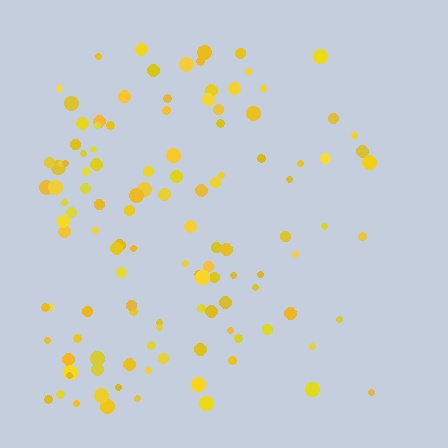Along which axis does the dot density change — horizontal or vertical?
Horizontal.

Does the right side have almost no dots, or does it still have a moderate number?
Still a moderate number, just noticeably fewer than the left.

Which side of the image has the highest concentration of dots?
The left.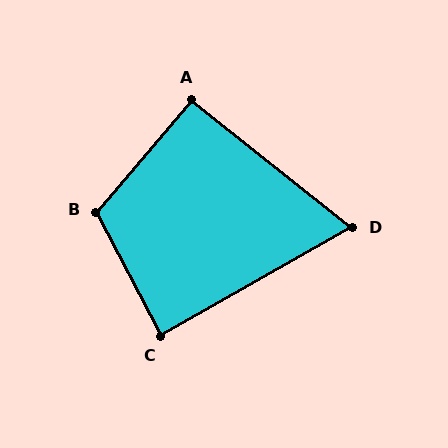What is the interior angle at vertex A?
Approximately 92 degrees (approximately right).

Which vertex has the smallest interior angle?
D, at approximately 68 degrees.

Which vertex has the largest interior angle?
B, at approximately 112 degrees.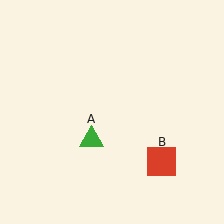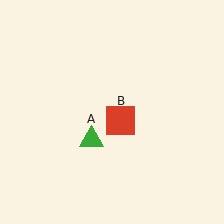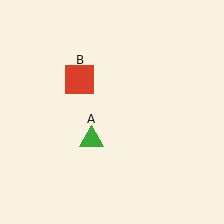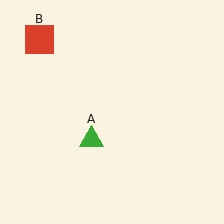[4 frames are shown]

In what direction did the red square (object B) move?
The red square (object B) moved up and to the left.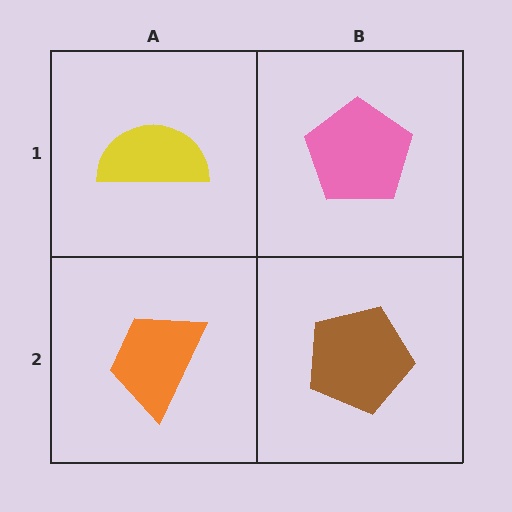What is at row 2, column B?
A brown pentagon.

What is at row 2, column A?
An orange trapezoid.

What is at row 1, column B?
A pink pentagon.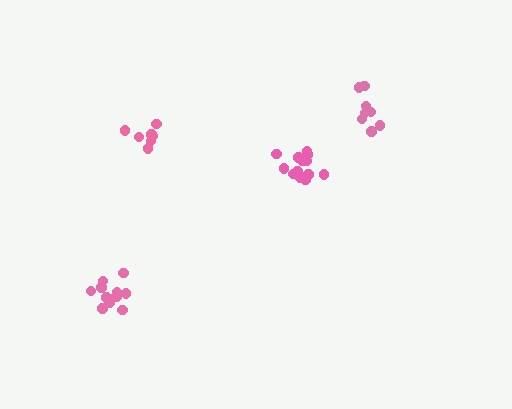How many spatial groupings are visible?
There are 4 spatial groupings.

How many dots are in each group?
Group 1: 11 dots, Group 2: 13 dots, Group 3: 7 dots, Group 4: 8 dots (39 total).